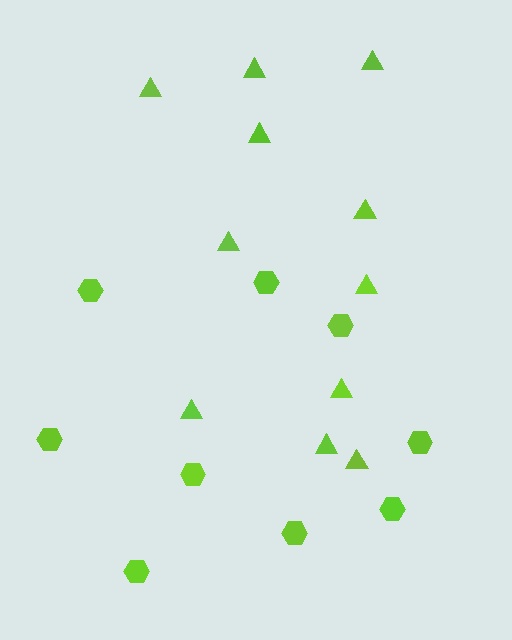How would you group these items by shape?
There are 2 groups: one group of hexagons (9) and one group of triangles (11).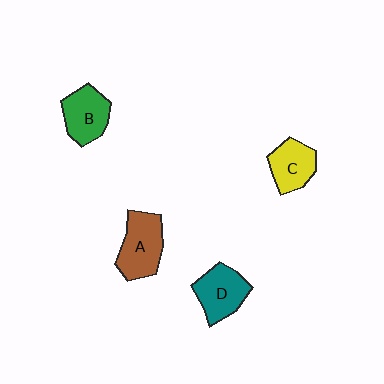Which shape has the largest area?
Shape A (brown).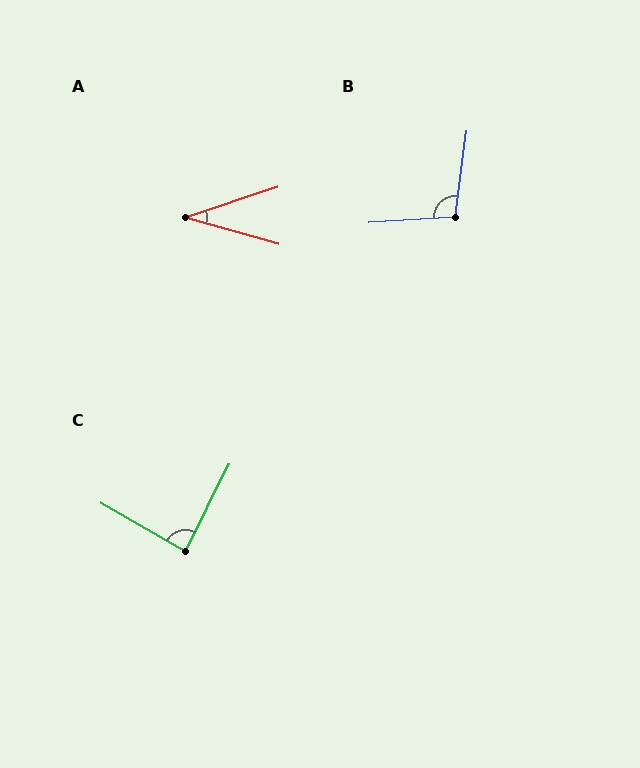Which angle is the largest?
B, at approximately 101 degrees.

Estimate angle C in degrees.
Approximately 87 degrees.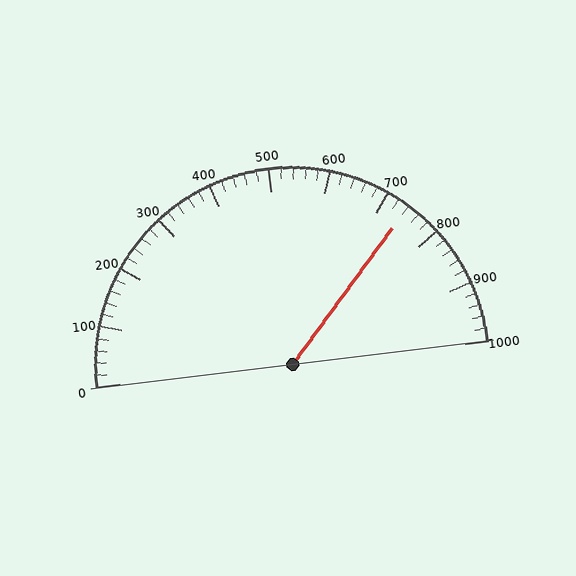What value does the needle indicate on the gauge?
The needle indicates approximately 740.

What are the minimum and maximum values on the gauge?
The gauge ranges from 0 to 1000.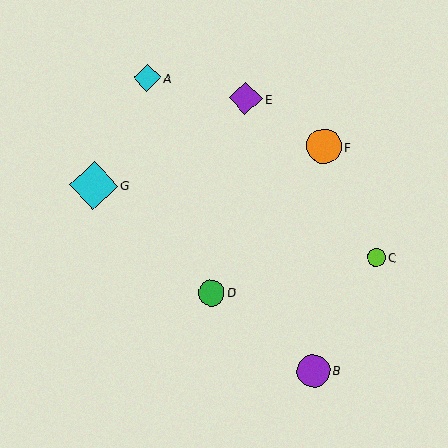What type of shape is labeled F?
Shape F is an orange circle.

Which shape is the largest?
The cyan diamond (labeled G) is the largest.